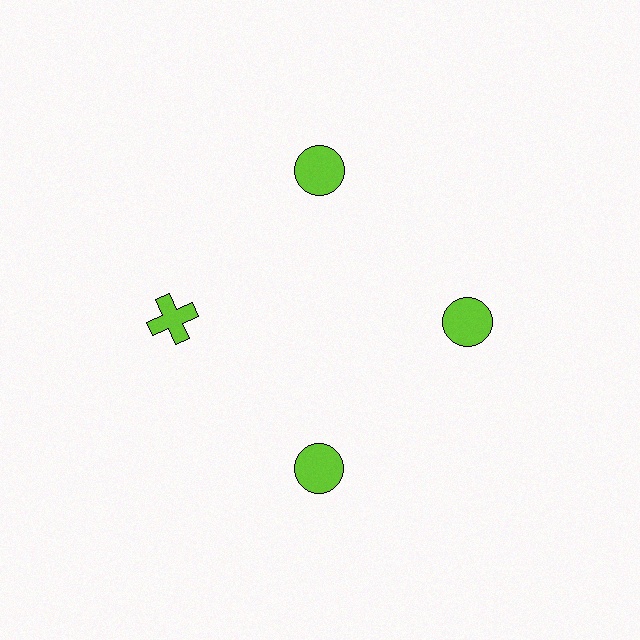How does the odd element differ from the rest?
It has a different shape: cross instead of circle.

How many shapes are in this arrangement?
There are 4 shapes arranged in a ring pattern.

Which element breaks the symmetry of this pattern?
The lime cross at roughly the 9 o'clock position breaks the symmetry. All other shapes are lime circles.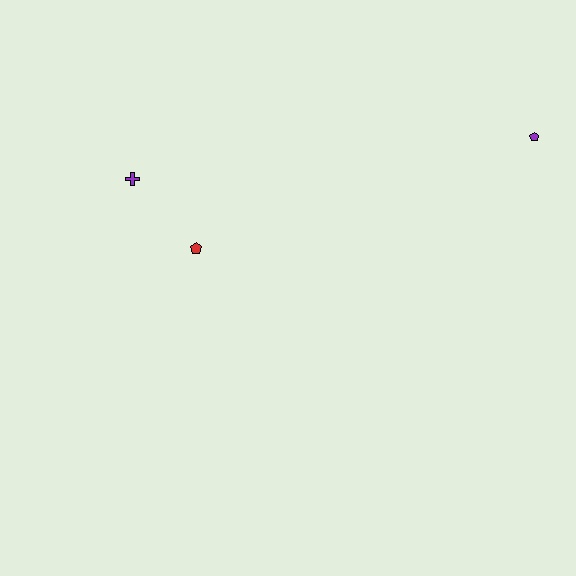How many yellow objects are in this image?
There are no yellow objects.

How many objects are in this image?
There are 3 objects.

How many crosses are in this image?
There is 1 cross.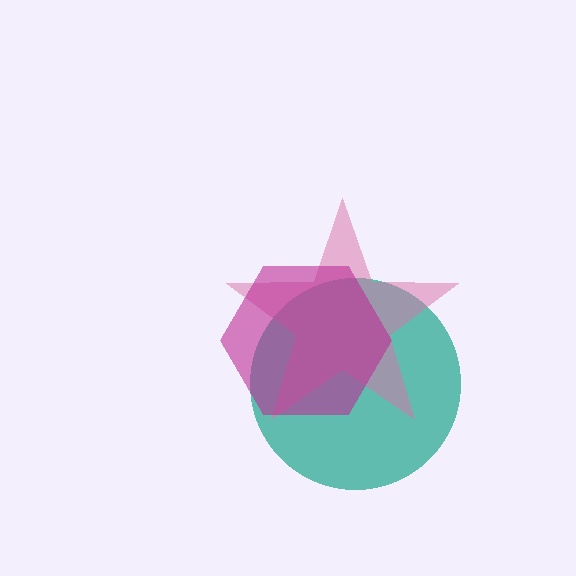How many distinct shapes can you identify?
There are 3 distinct shapes: a teal circle, a pink star, a magenta hexagon.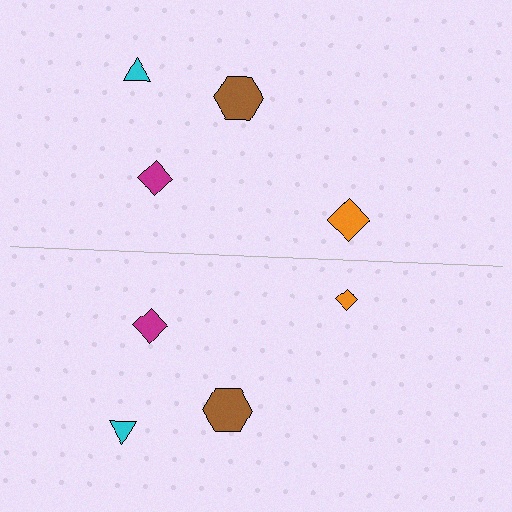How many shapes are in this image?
There are 8 shapes in this image.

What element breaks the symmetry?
The orange diamond on the bottom side has a different size than its mirror counterpart.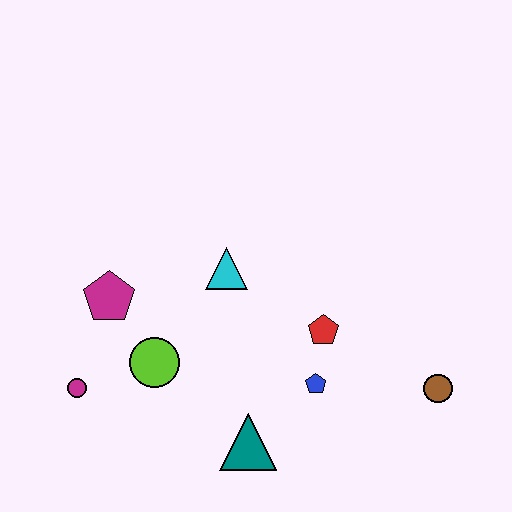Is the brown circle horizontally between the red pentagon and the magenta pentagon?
No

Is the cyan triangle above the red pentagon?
Yes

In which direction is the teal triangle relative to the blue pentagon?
The teal triangle is to the left of the blue pentagon.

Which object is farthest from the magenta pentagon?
The brown circle is farthest from the magenta pentagon.